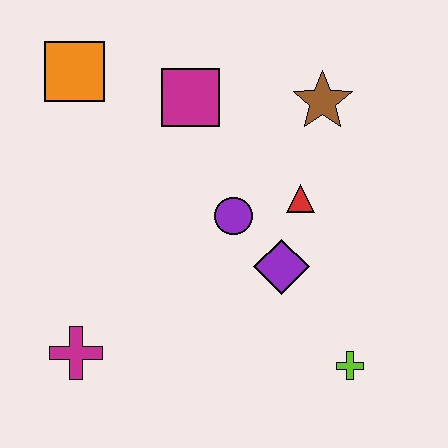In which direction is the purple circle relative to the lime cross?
The purple circle is above the lime cross.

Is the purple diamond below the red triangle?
Yes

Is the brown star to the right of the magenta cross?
Yes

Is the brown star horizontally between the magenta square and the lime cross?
Yes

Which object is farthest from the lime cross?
The orange square is farthest from the lime cross.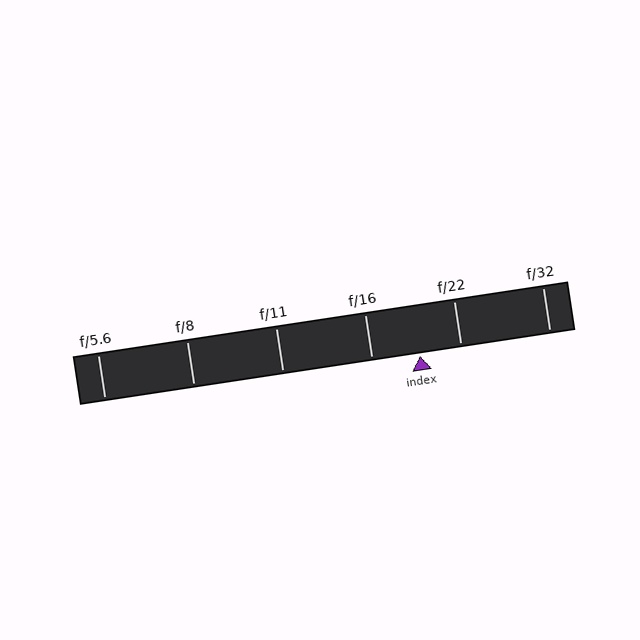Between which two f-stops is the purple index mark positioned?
The index mark is between f/16 and f/22.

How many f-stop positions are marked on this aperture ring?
There are 6 f-stop positions marked.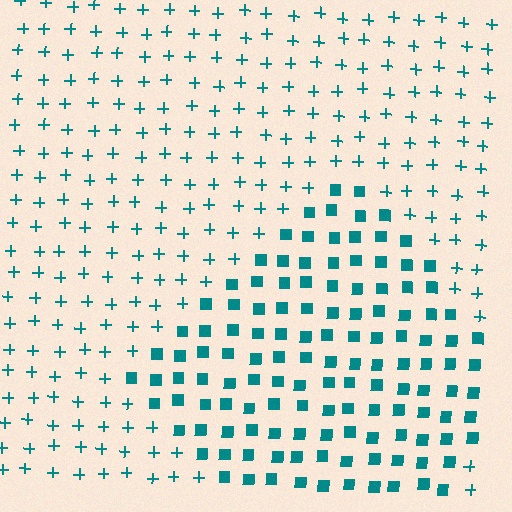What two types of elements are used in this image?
The image uses squares inside the diamond region and plus signs outside it.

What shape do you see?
I see a diamond.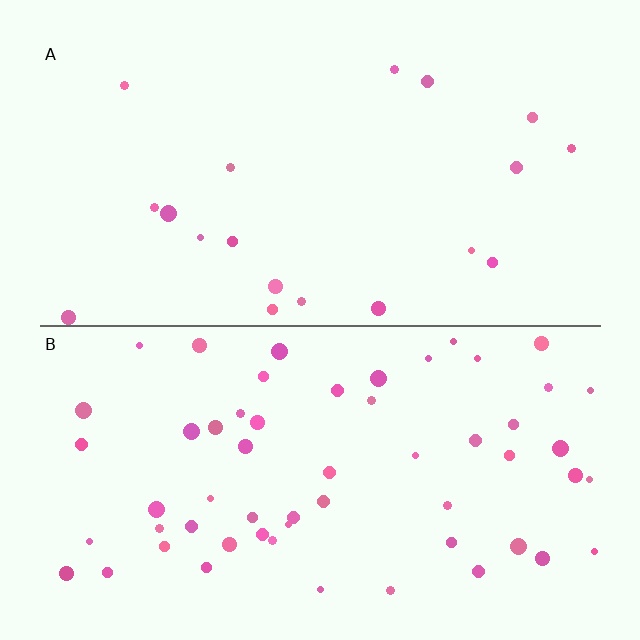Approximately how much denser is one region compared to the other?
Approximately 3.0× — region B over region A.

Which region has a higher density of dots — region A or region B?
B (the bottom).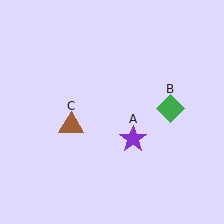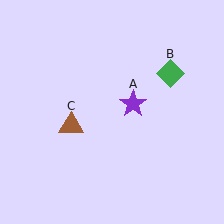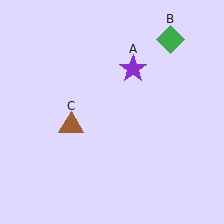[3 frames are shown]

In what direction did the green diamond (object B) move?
The green diamond (object B) moved up.